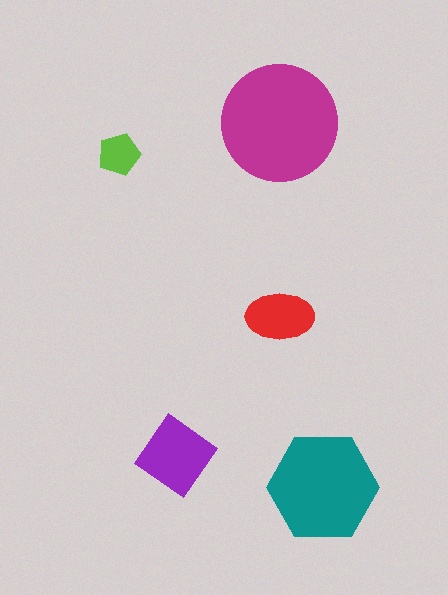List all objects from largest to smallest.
The magenta circle, the teal hexagon, the purple diamond, the red ellipse, the lime pentagon.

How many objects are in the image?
There are 5 objects in the image.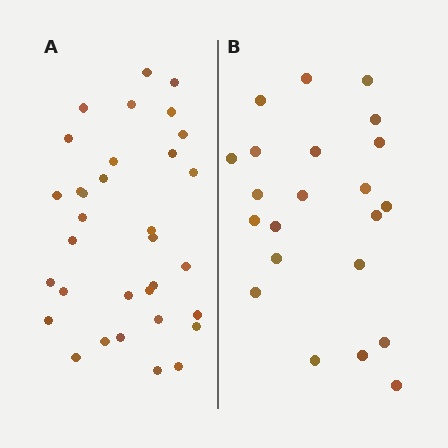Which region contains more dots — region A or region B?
Region A (the left region) has more dots.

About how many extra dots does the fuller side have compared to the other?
Region A has roughly 12 or so more dots than region B.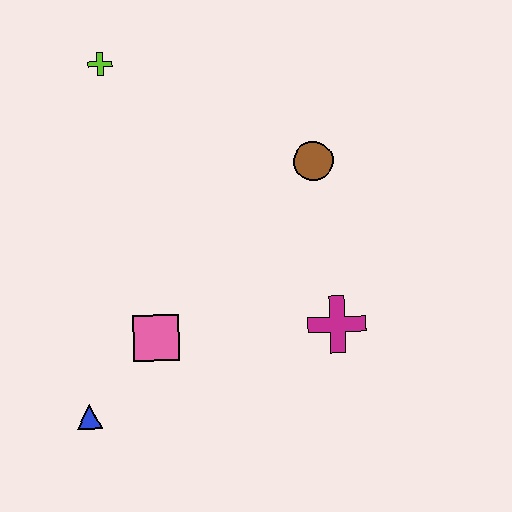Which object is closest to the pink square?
The blue triangle is closest to the pink square.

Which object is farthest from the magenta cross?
The lime cross is farthest from the magenta cross.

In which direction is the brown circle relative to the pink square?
The brown circle is above the pink square.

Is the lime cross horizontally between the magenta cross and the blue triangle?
Yes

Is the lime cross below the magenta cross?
No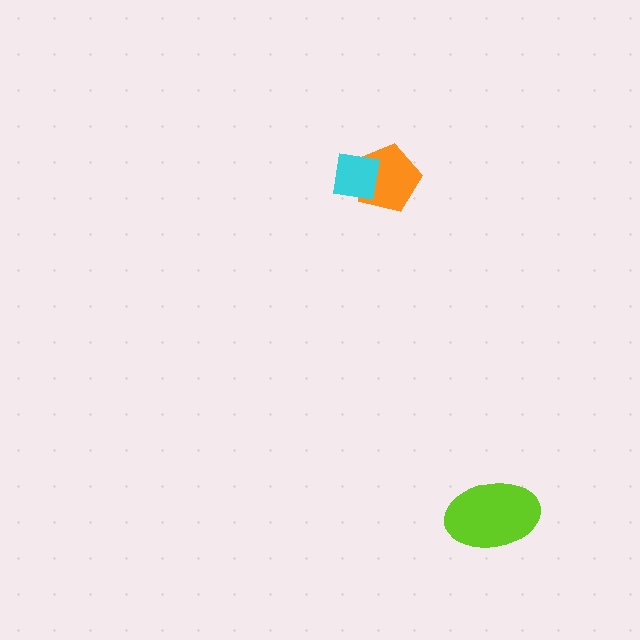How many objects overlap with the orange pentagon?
1 object overlaps with the orange pentagon.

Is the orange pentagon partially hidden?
Yes, it is partially covered by another shape.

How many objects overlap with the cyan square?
1 object overlaps with the cyan square.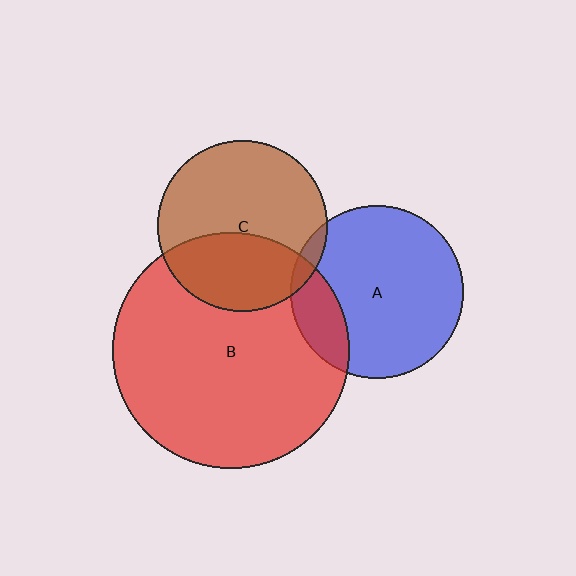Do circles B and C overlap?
Yes.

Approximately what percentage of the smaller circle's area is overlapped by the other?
Approximately 35%.